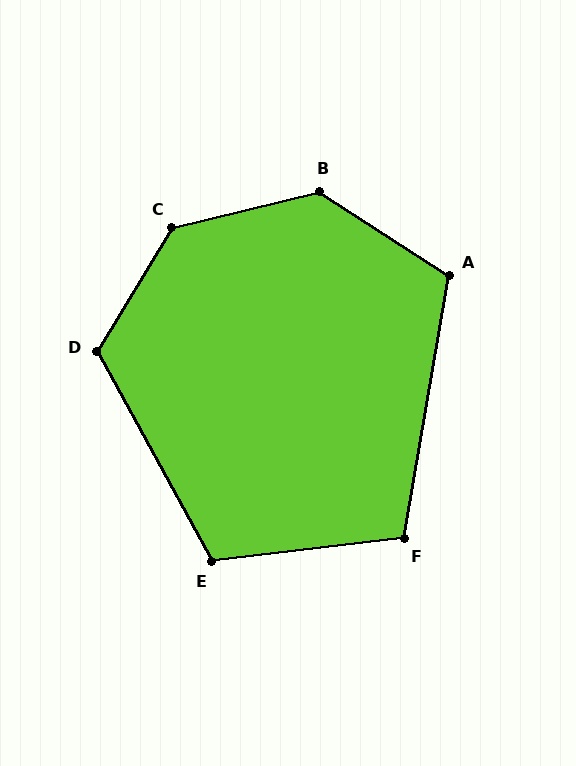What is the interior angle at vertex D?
Approximately 120 degrees (obtuse).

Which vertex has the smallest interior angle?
F, at approximately 107 degrees.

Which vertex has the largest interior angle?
C, at approximately 135 degrees.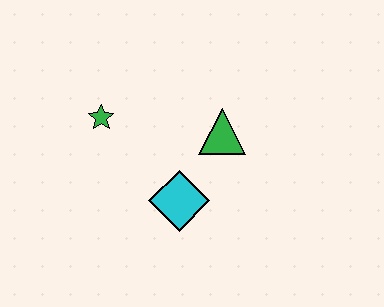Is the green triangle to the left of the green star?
No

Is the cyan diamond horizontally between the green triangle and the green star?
Yes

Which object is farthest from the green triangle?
The green star is farthest from the green triangle.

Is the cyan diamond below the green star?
Yes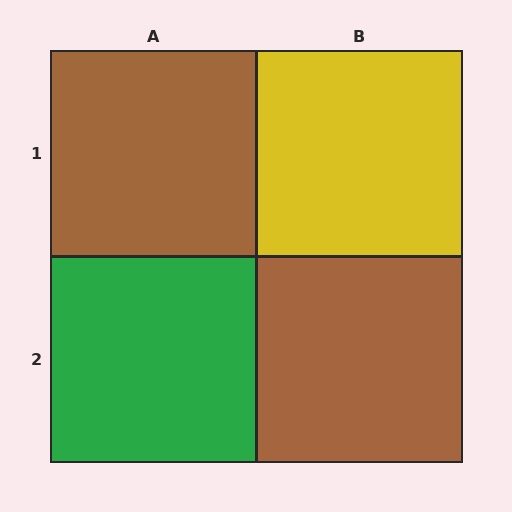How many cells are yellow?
1 cell is yellow.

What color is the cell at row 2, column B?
Brown.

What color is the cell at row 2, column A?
Green.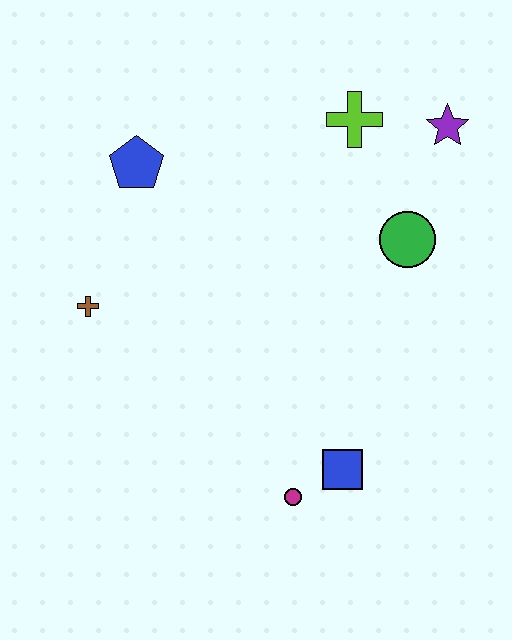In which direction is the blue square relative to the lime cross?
The blue square is below the lime cross.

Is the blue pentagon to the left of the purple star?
Yes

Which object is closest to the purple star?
The lime cross is closest to the purple star.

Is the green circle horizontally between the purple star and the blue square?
Yes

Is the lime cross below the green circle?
No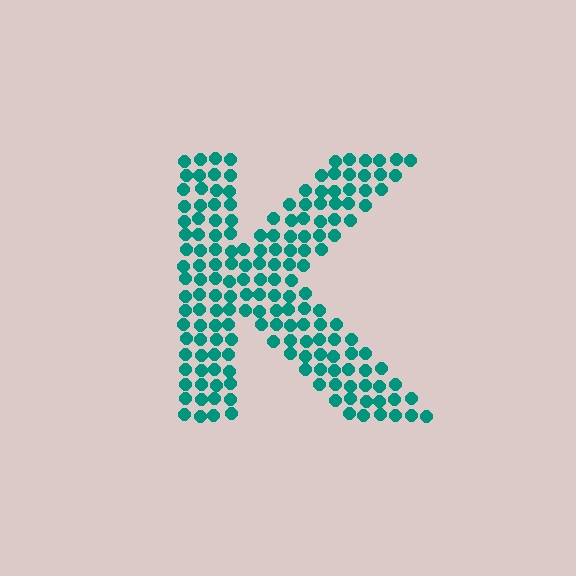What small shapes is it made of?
It is made of small circles.